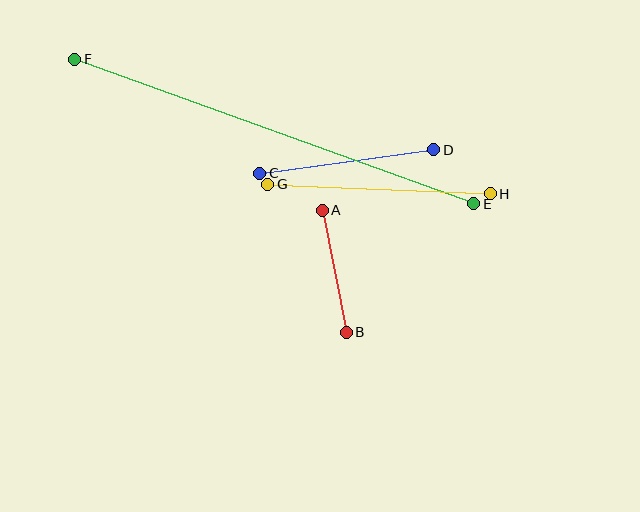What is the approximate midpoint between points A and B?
The midpoint is at approximately (334, 271) pixels.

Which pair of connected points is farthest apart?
Points E and F are farthest apart.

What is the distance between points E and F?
The distance is approximately 425 pixels.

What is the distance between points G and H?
The distance is approximately 223 pixels.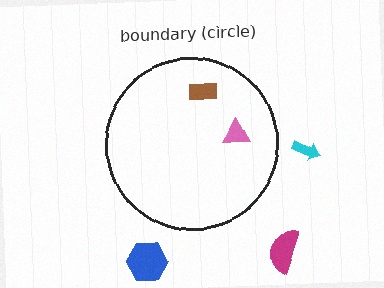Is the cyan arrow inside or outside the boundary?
Outside.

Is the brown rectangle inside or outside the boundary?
Inside.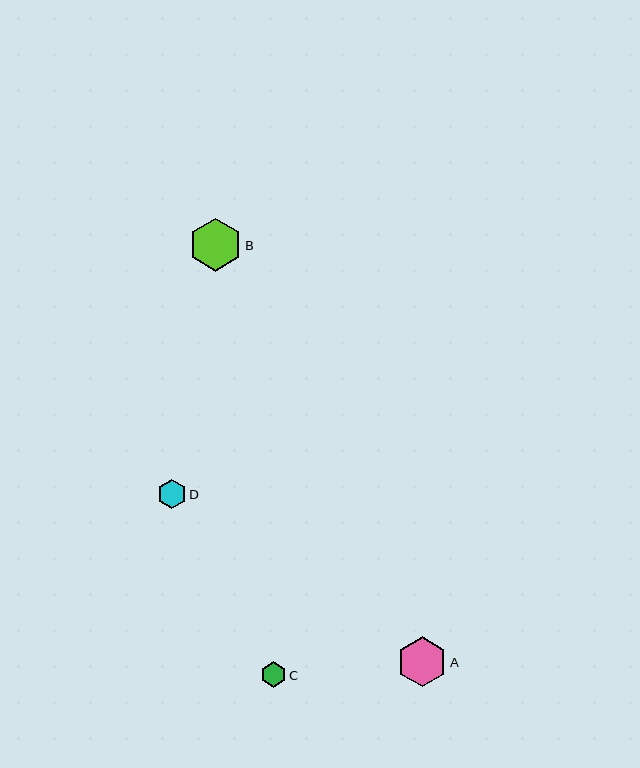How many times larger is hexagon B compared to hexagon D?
Hexagon B is approximately 1.9 times the size of hexagon D.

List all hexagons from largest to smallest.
From largest to smallest: B, A, D, C.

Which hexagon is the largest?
Hexagon B is the largest with a size of approximately 53 pixels.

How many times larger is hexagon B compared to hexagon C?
Hexagon B is approximately 2.1 times the size of hexagon C.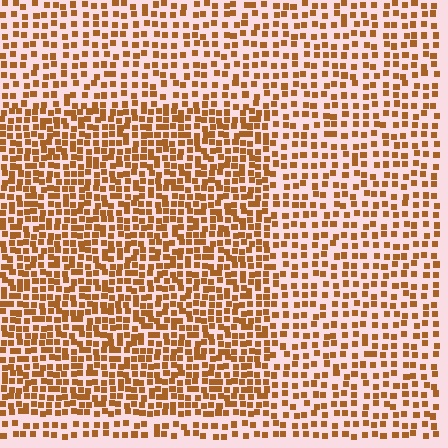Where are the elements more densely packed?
The elements are more densely packed inside the rectangle boundary.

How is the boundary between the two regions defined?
The boundary is defined by a change in element density (approximately 1.7x ratio). All elements are the same color, size, and shape.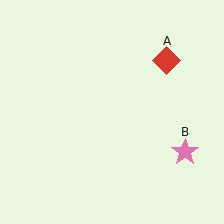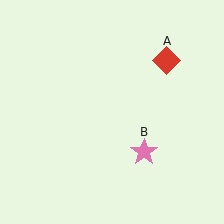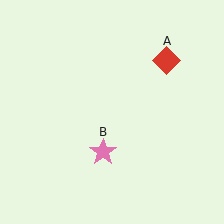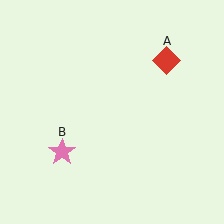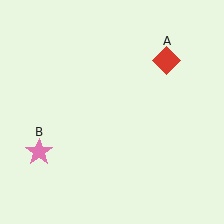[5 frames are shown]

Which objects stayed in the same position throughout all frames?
Red diamond (object A) remained stationary.